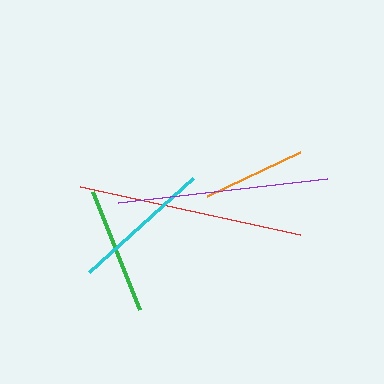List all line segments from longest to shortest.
From longest to shortest: red, purple, cyan, green, orange.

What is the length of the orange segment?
The orange segment is approximately 103 pixels long.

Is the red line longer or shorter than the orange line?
The red line is longer than the orange line.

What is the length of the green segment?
The green segment is approximately 127 pixels long.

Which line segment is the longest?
The red line is the longest at approximately 226 pixels.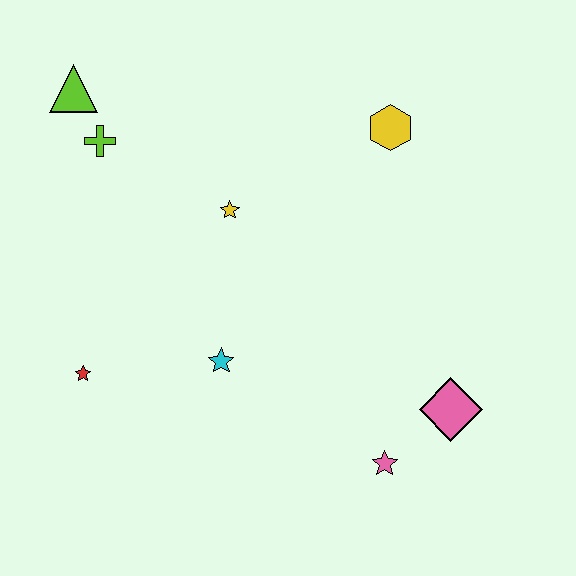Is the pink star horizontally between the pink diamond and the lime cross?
Yes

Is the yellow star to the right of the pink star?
No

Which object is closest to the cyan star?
The red star is closest to the cyan star.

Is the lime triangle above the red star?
Yes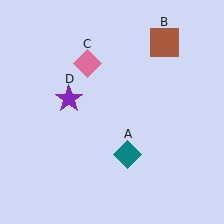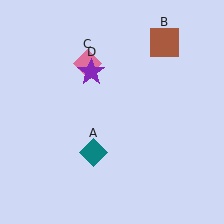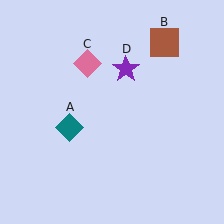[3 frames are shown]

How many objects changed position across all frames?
2 objects changed position: teal diamond (object A), purple star (object D).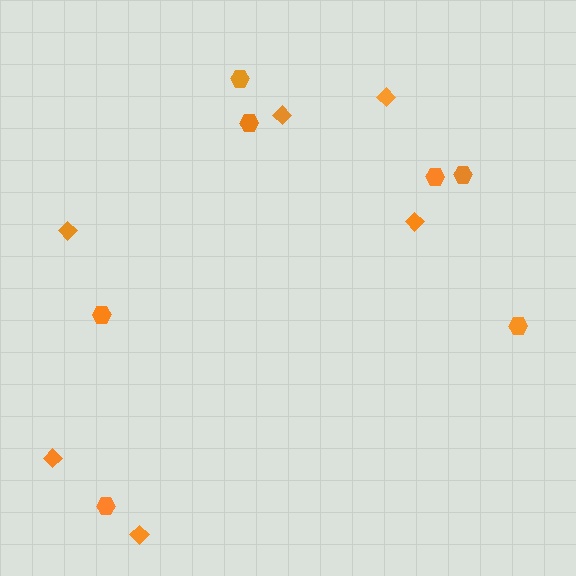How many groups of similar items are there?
There are 2 groups: one group of hexagons (7) and one group of diamonds (6).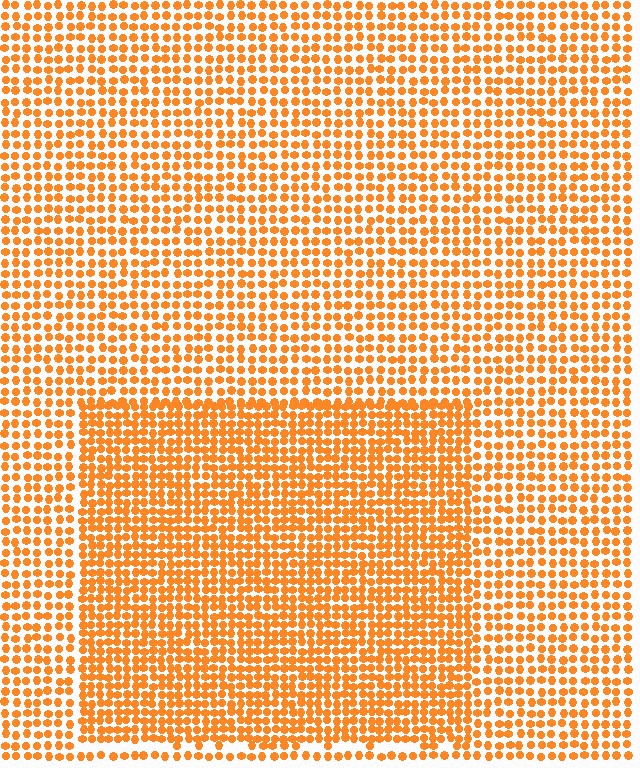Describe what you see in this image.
The image contains small orange elements arranged at two different densities. A rectangle-shaped region is visible where the elements are more densely packed than the surrounding area.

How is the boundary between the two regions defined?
The boundary is defined by a change in element density (approximately 1.5x ratio). All elements are the same color, size, and shape.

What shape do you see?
I see a rectangle.